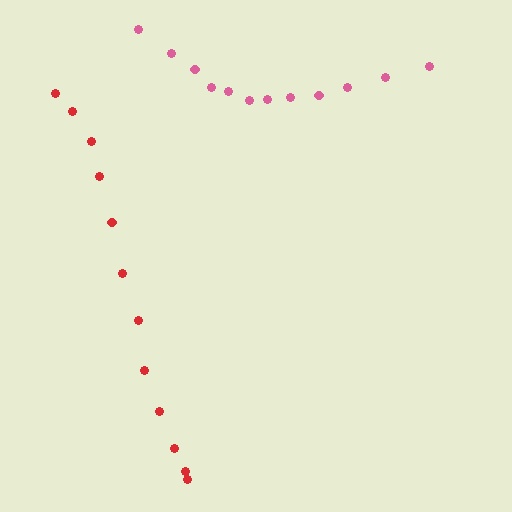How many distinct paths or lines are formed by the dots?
There are 2 distinct paths.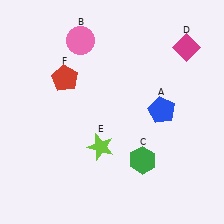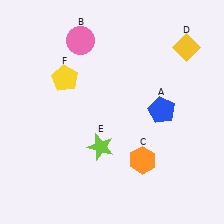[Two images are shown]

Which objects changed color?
C changed from green to orange. D changed from magenta to yellow. F changed from red to yellow.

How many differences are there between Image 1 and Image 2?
There are 3 differences between the two images.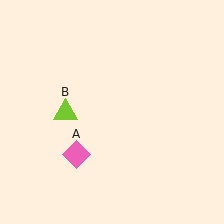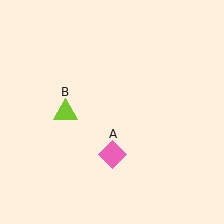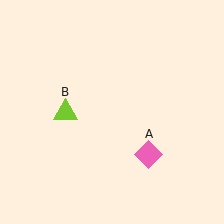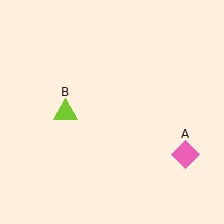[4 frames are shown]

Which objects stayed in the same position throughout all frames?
Lime triangle (object B) remained stationary.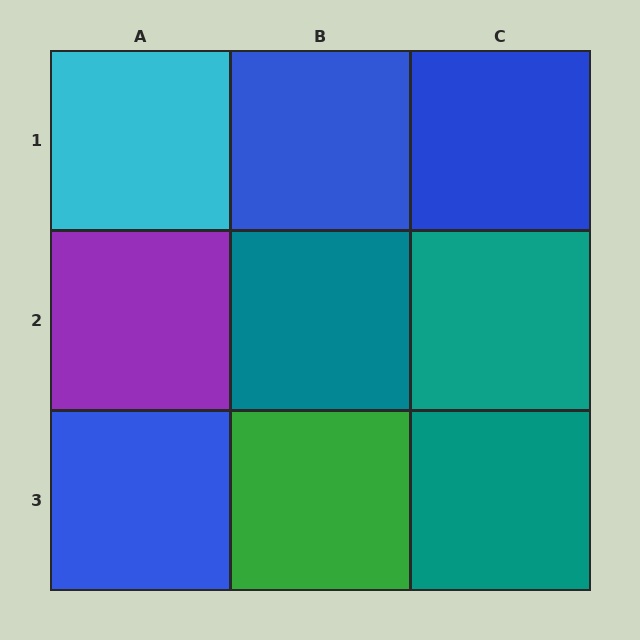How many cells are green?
1 cell is green.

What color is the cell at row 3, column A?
Blue.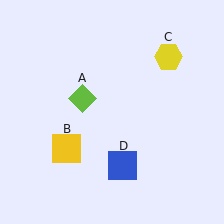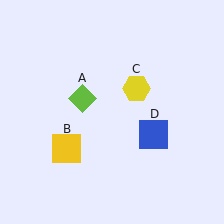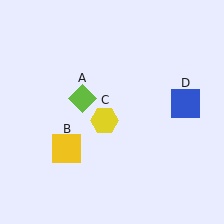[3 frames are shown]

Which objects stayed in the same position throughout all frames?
Lime diamond (object A) and yellow square (object B) remained stationary.